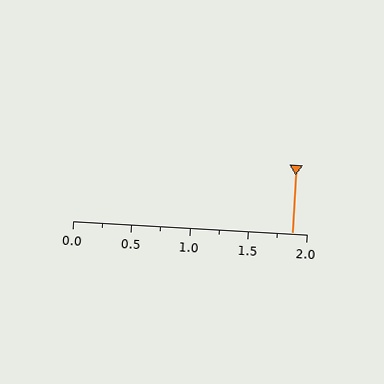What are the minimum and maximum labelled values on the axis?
The axis runs from 0.0 to 2.0.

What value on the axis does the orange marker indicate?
The marker indicates approximately 1.88.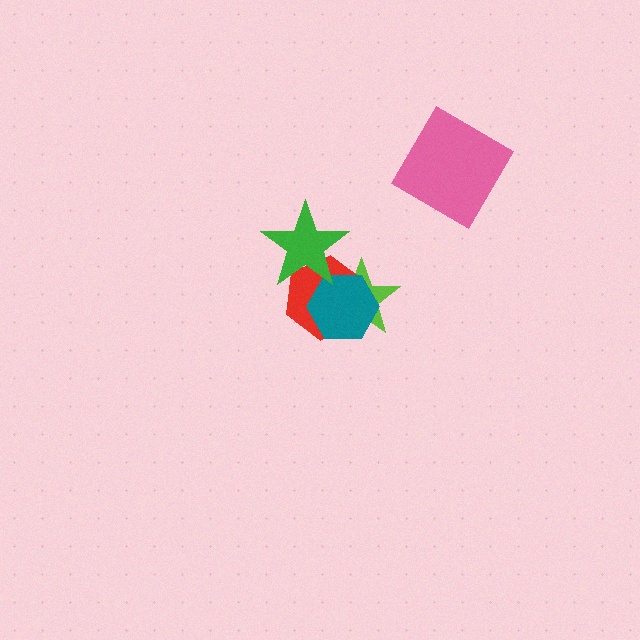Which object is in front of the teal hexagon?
The green star is in front of the teal hexagon.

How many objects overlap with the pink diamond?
0 objects overlap with the pink diamond.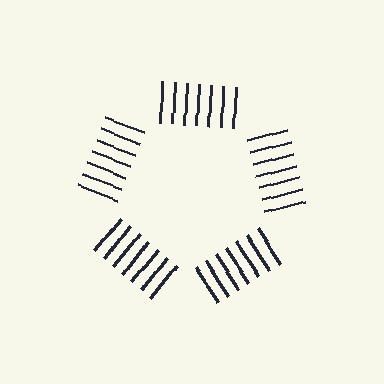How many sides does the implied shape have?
5 sides — the line-ends trace a pentagon.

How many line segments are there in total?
35 — 7 along each of the 5 edges.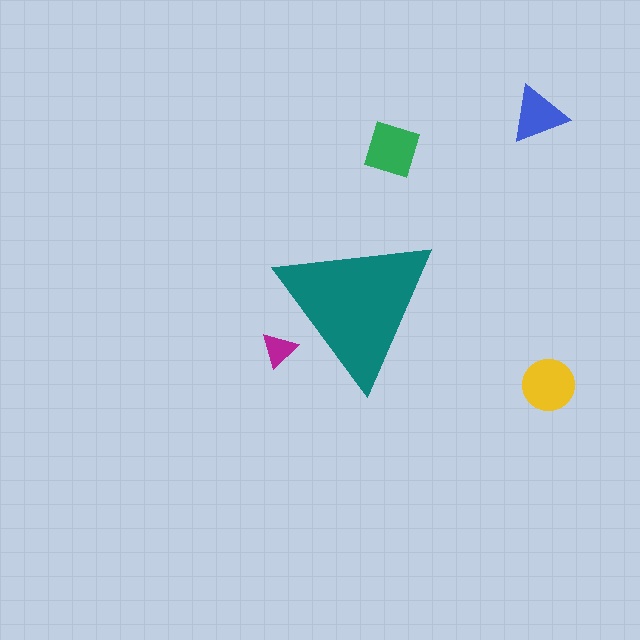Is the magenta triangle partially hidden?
Yes, the magenta triangle is partially hidden behind the teal triangle.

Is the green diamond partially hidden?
No, the green diamond is fully visible.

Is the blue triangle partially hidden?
No, the blue triangle is fully visible.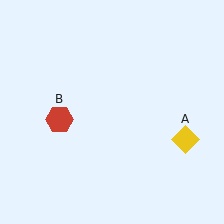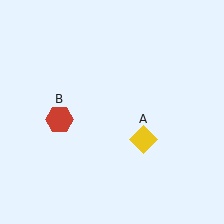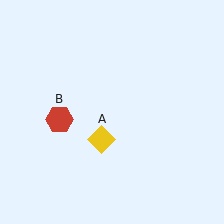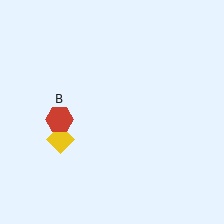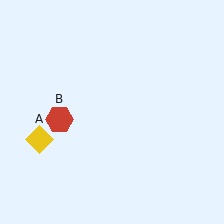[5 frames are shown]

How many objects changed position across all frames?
1 object changed position: yellow diamond (object A).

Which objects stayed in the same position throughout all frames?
Red hexagon (object B) remained stationary.